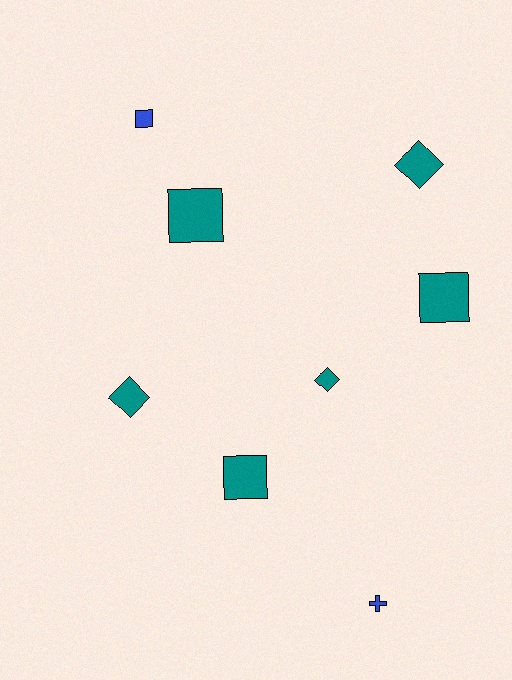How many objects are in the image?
There are 8 objects.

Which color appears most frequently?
Teal, with 6 objects.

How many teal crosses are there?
There are no teal crosses.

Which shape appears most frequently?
Square, with 4 objects.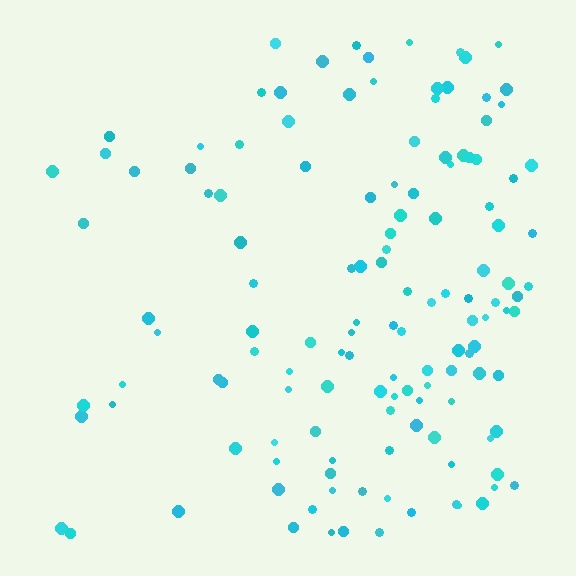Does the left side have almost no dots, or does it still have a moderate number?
Still a moderate number, just noticeably fewer than the right.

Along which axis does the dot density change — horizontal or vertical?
Horizontal.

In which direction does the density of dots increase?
From left to right, with the right side densest.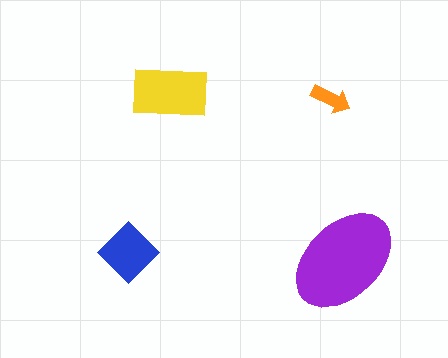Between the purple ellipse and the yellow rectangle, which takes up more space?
The purple ellipse.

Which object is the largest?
The purple ellipse.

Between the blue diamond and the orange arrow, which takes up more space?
The blue diamond.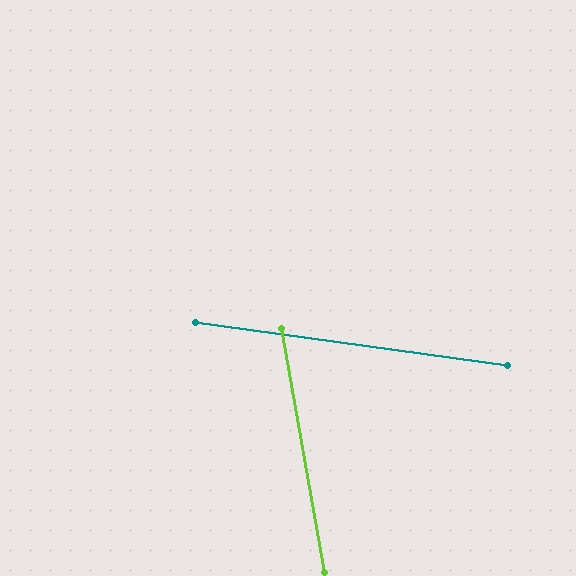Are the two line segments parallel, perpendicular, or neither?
Neither parallel nor perpendicular — they differ by about 72°.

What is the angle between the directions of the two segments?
Approximately 72 degrees.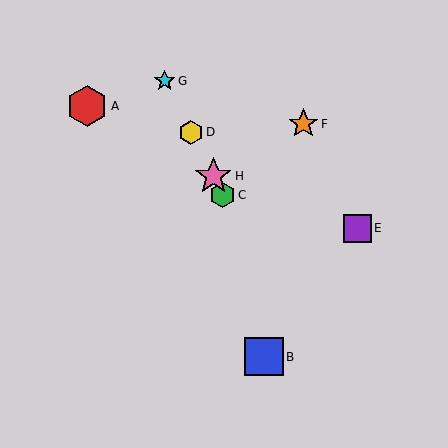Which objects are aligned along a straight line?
Objects C, D, G, H are aligned along a straight line.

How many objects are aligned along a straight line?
4 objects (C, D, G, H) are aligned along a straight line.